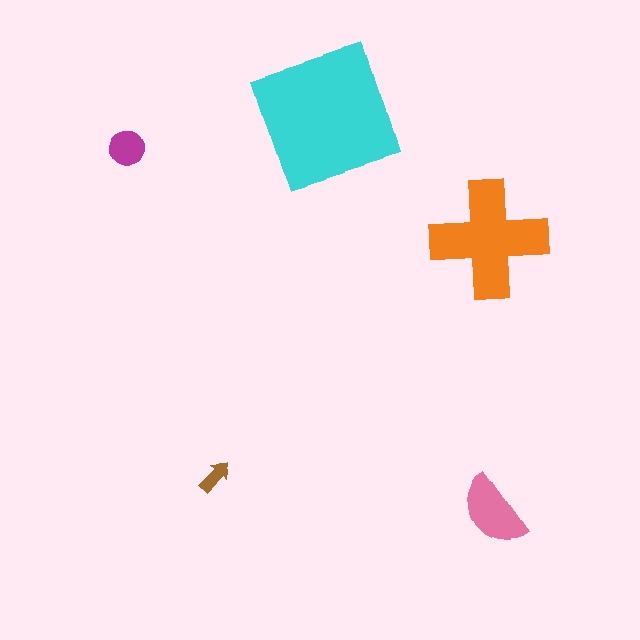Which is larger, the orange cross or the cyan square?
The cyan square.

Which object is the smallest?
The brown arrow.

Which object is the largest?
The cyan square.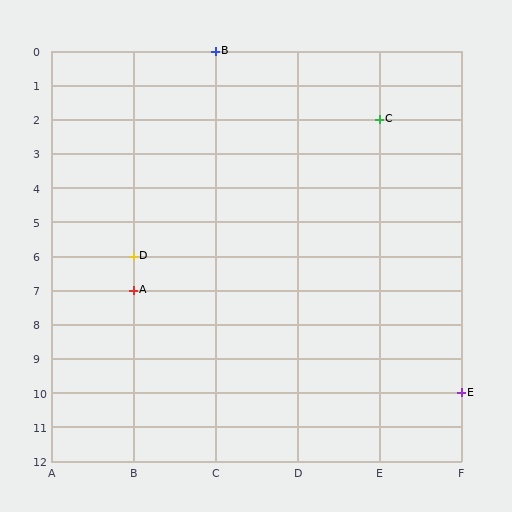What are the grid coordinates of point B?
Point B is at grid coordinates (C, 0).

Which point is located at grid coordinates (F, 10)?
Point E is at (F, 10).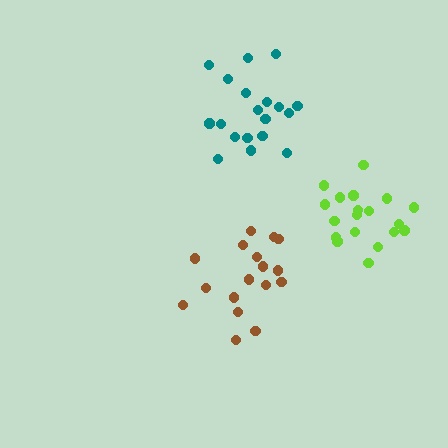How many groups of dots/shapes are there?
There are 3 groups.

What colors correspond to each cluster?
The clusters are colored: teal, brown, lime.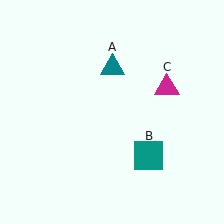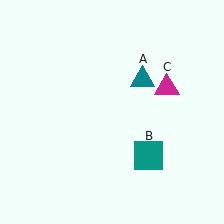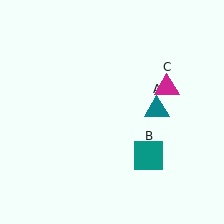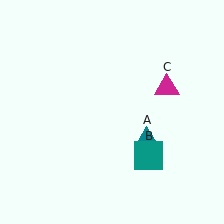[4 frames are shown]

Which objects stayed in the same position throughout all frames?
Teal square (object B) and magenta triangle (object C) remained stationary.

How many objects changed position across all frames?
1 object changed position: teal triangle (object A).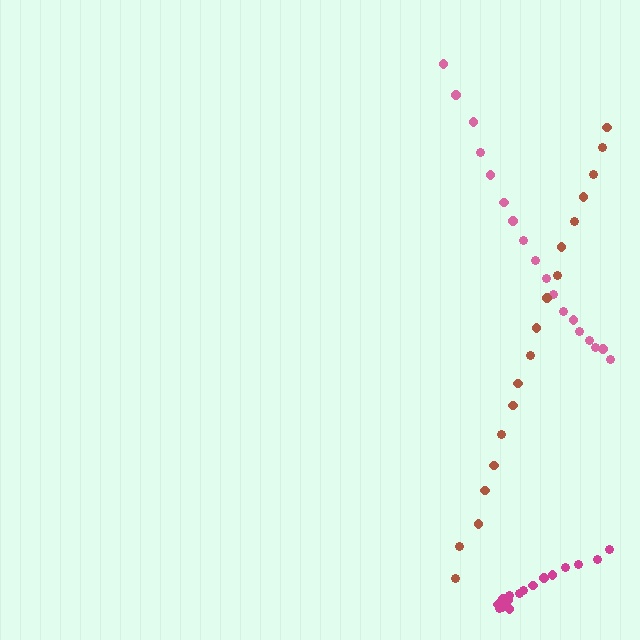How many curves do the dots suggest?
There are 3 distinct paths.